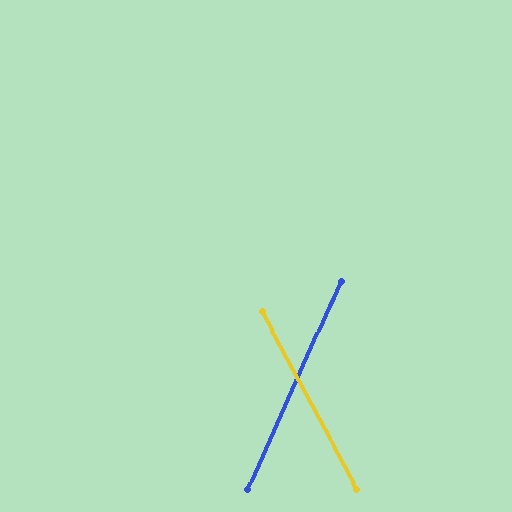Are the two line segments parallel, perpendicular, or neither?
Neither parallel nor perpendicular — they differ by about 52°.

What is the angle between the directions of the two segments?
Approximately 52 degrees.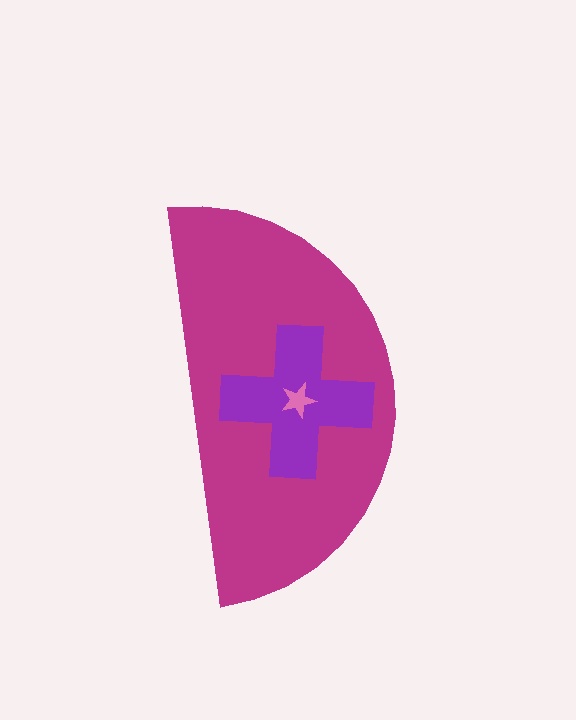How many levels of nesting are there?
3.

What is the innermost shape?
The pink star.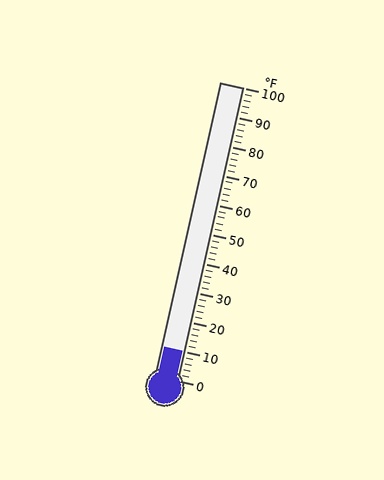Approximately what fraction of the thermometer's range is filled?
The thermometer is filled to approximately 10% of its range.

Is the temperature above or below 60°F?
The temperature is below 60°F.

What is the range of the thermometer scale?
The thermometer scale ranges from 0°F to 100°F.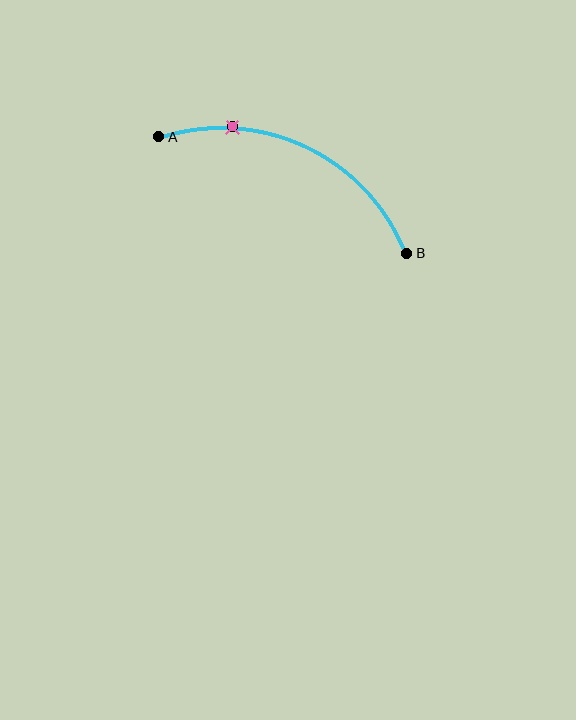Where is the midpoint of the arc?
The arc midpoint is the point on the curve farthest from the straight line joining A and B. It sits above that line.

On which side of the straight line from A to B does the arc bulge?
The arc bulges above the straight line connecting A and B.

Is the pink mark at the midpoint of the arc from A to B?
No. The pink mark lies on the arc but is closer to endpoint A. The arc midpoint would be at the point on the curve equidistant along the arc from both A and B.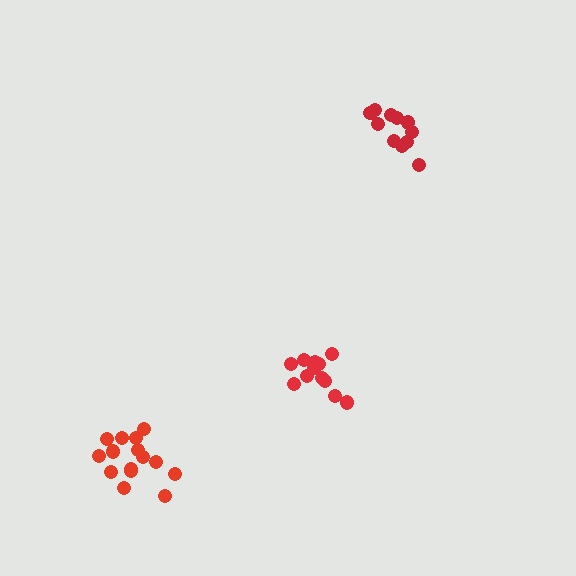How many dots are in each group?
Group 1: 11 dots, Group 2: 12 dots, Group 3: 15 dots (38 total).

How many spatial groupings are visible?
There are 3 spatial groupings.